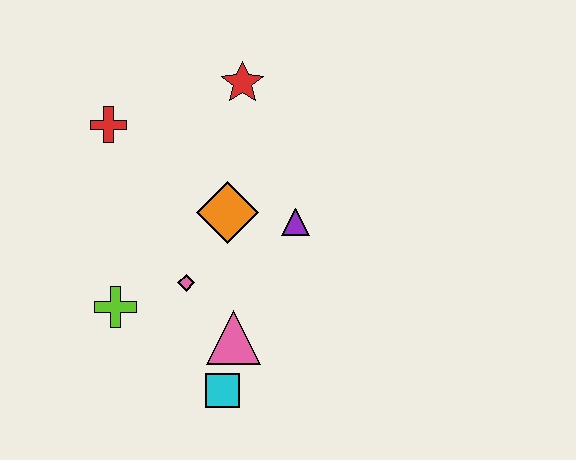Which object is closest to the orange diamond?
The purple triangle is closest to the orange diamond.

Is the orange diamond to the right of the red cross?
Yes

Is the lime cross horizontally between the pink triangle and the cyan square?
No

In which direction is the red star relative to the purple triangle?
The red star is above the purple triangle.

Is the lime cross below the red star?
Yes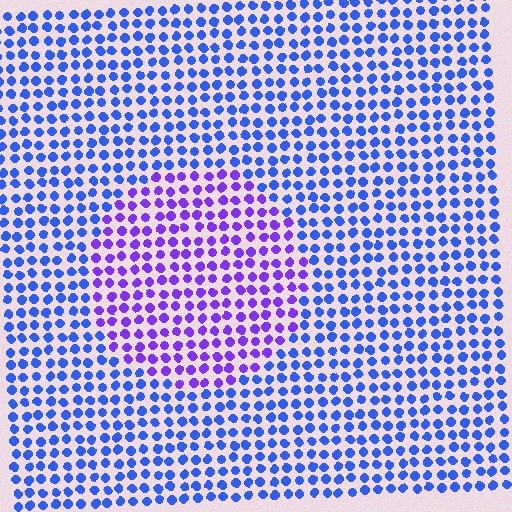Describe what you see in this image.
The image is filled with small blue elements in a uniform arrangement. A circle-shaped region is visible where the elements are tinted to a slightly different hue, forming a subtle color boundary.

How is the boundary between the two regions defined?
The boundary is defined purely by a slight shift in hue (about 41 degrees). Spacing, size, and orientation are identical on both sides.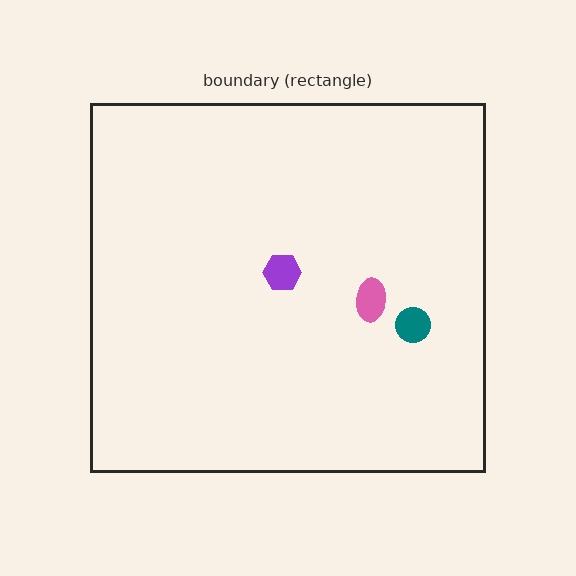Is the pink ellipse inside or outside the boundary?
Inside.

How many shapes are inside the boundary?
3 inside, 0 outside.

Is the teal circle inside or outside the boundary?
Inside.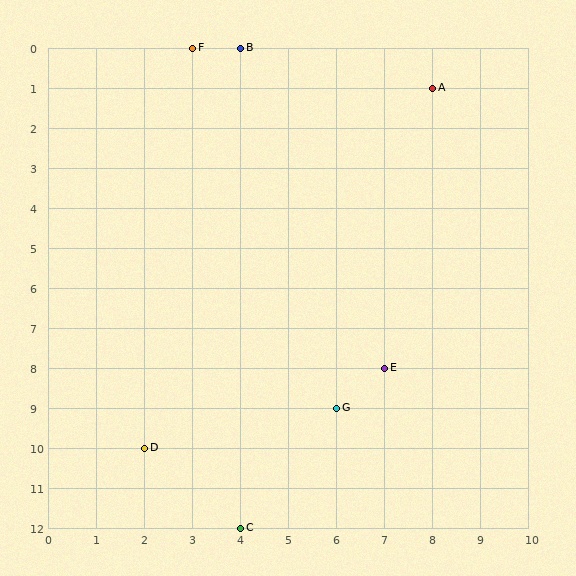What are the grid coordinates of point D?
Point D is at grid coordinates (2, 10).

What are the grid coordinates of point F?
Point F is at grid coordinates (3, 0).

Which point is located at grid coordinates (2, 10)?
Point D is at (2, 10).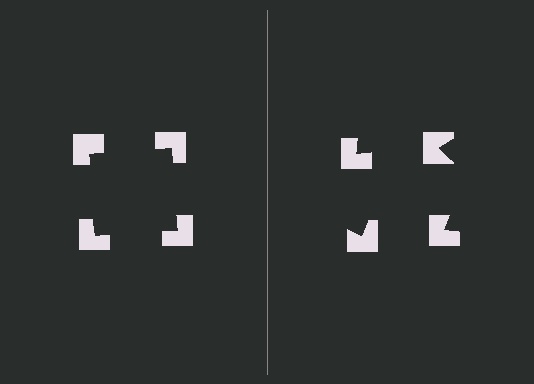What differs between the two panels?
The notched squares are positioned identically on both sides; only the wedge orientations differ. On the left they align to a square; on the right they are misaligned.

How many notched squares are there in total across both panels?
8 — 4 on each side.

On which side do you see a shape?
An illusory square appears on the left side. On the right side the wedge cuts are rotated, so no coherent shape forms.